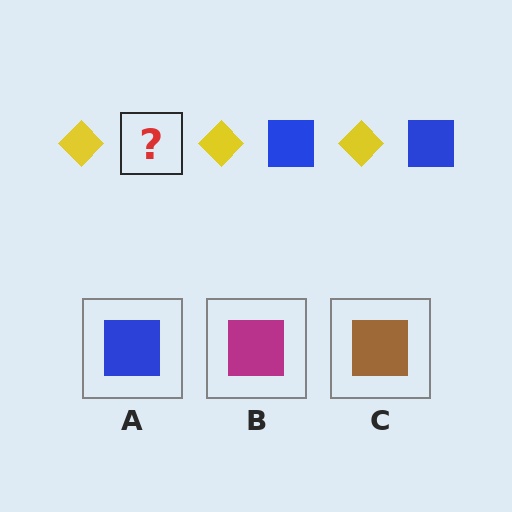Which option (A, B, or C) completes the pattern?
A.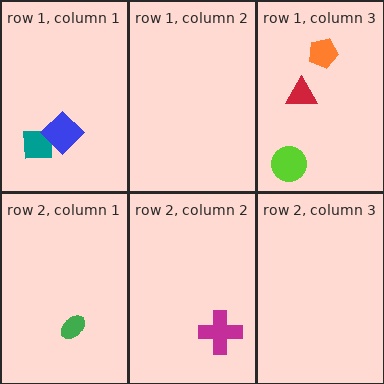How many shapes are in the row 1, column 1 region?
2.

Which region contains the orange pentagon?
The row 1, column 3 region.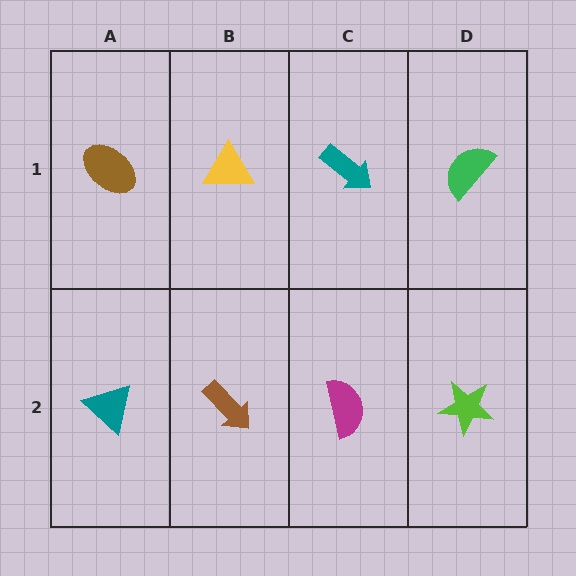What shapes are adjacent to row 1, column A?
A teal triangle (row 2, column A), a yellow triangle (row 1, column B).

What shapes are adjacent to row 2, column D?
A green semicircle (row 1, column D), a magenta semicircle (row 2, column C).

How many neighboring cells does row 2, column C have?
3.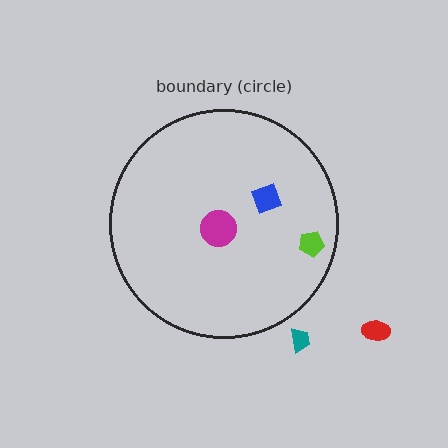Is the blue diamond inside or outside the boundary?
Inside.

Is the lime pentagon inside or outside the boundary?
Inside.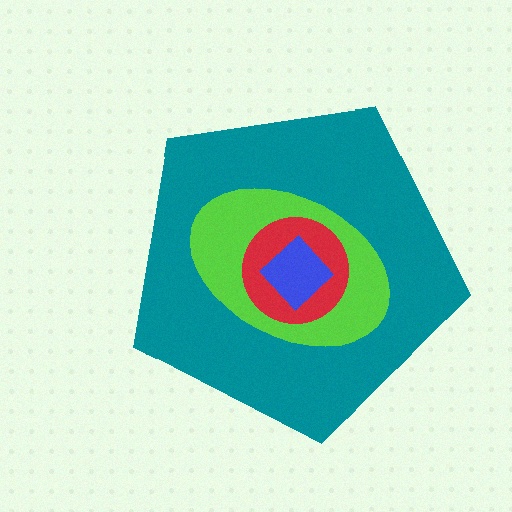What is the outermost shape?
The teal pentagon.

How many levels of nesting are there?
4.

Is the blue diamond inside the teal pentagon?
Yes.